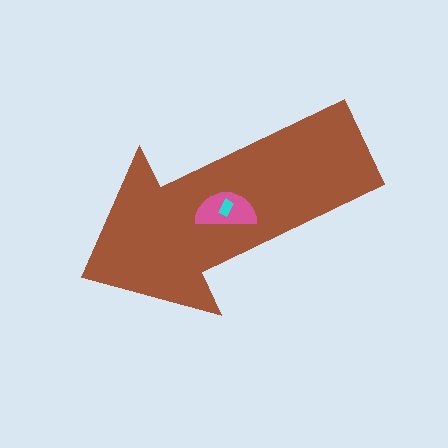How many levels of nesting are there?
3.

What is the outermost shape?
The brown arrow.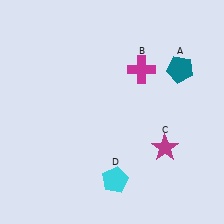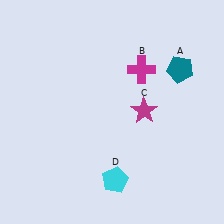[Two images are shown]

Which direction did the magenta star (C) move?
The magenta star (C) moved up.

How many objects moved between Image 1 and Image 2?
1 object moved between the two images.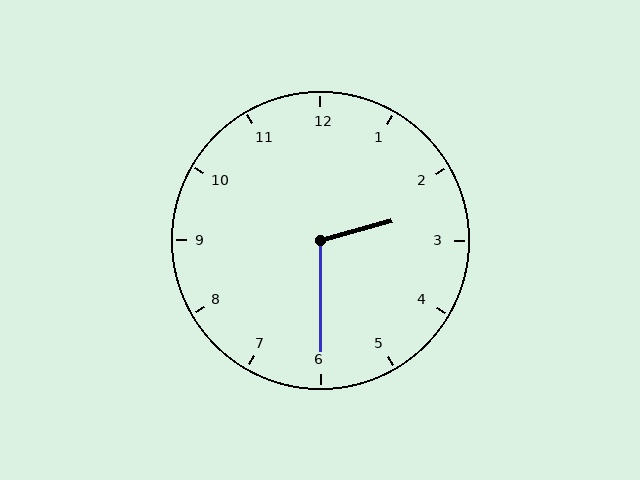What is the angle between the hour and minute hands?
Approximately 105 degrees.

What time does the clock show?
2:30.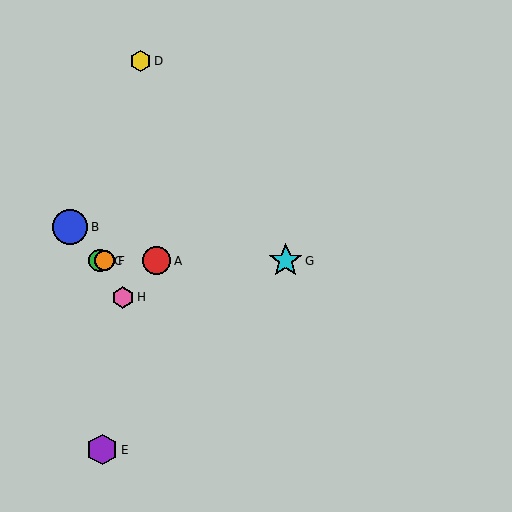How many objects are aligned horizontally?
4 objects (A, C, F, G) are aligned horizontally.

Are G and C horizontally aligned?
Yes, both are at y≈261.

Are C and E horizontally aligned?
No, C is at y≈261 and E is at y≈450.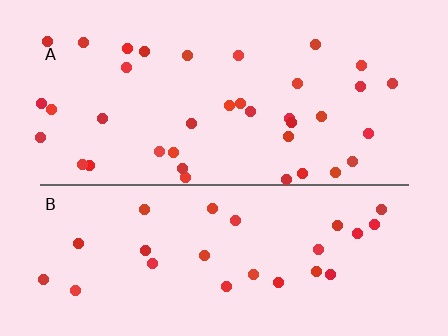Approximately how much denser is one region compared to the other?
Approximately 1.4× — region A over region B.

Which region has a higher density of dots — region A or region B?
A (the top).